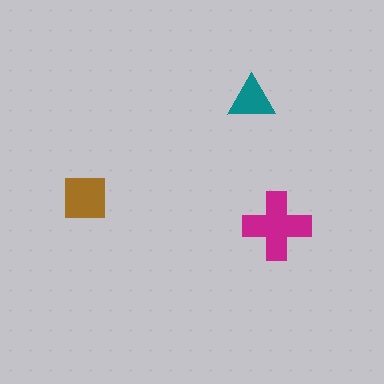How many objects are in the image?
There are 3 objects in the image.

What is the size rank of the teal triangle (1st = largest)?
3rd.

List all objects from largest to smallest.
The magenta cross, the brown square, the teal triangle.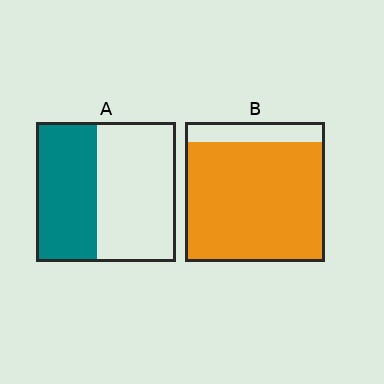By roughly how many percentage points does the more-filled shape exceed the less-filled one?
By roughly 40 percentage points (B over A).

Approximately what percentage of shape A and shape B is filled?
A is approximately 45% and B is approximately 85%.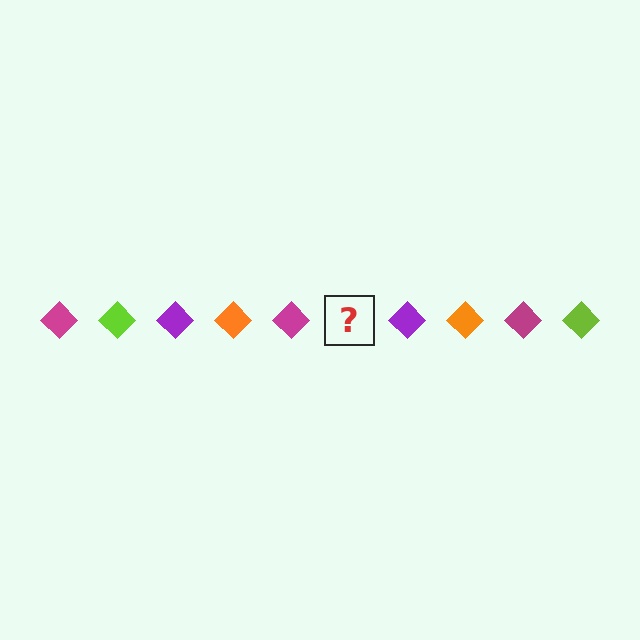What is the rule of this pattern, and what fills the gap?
The rule is that the pattern cycles through magenta, lime, purple, orange diamonds. The gap should be filled with a lime diamond.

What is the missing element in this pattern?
The missing element is a lime diamond.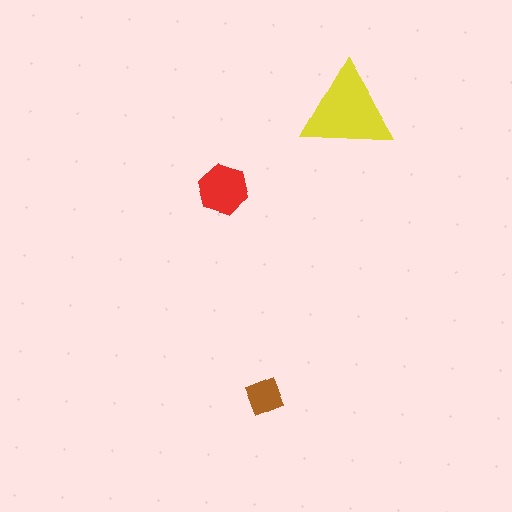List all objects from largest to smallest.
The yellow triangle, the red hexagon, the brown diamond.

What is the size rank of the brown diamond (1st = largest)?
3rd.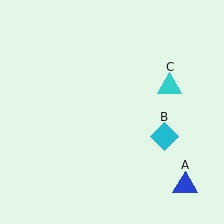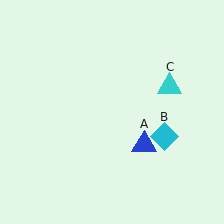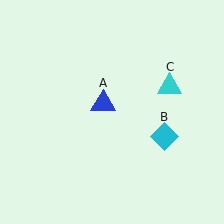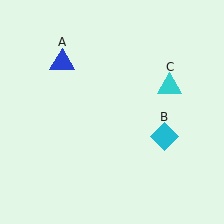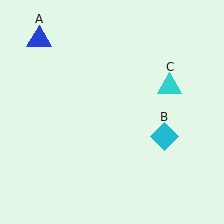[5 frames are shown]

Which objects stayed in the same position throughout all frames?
Cyan diamond (object B) and cyan triangle (object C) remained stationary.